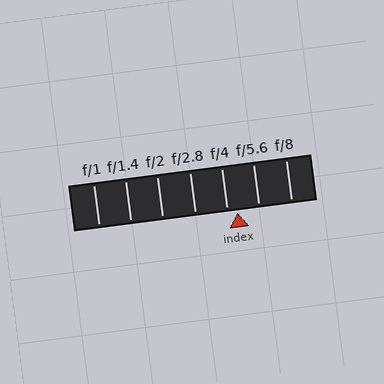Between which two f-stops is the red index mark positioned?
The index mark is between f/4 and f/5.6.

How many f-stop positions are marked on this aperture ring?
There are 7 f-stop positions marked.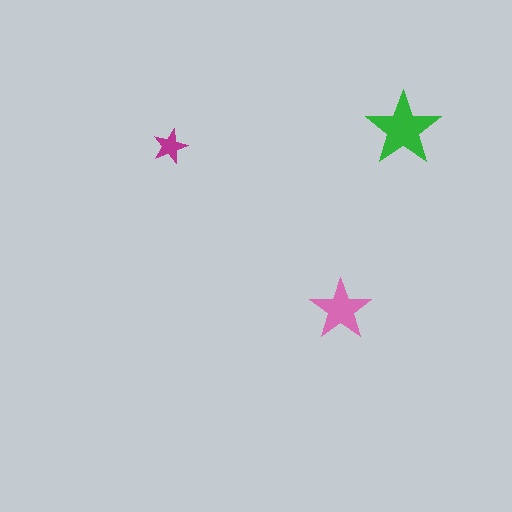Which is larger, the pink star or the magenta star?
The pink one.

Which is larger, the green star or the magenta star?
The green one.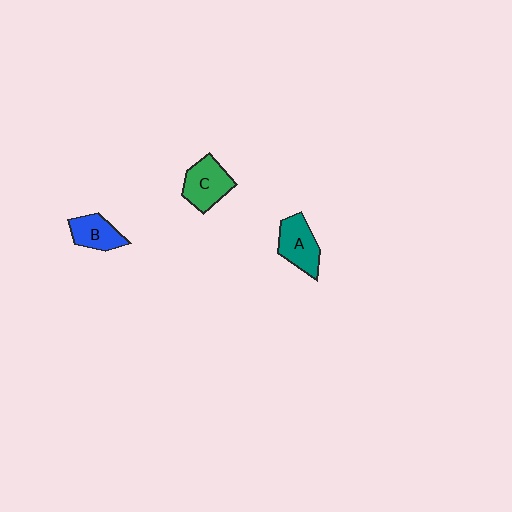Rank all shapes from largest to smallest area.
From largest to smallest: C (green), A (teal), B (blue).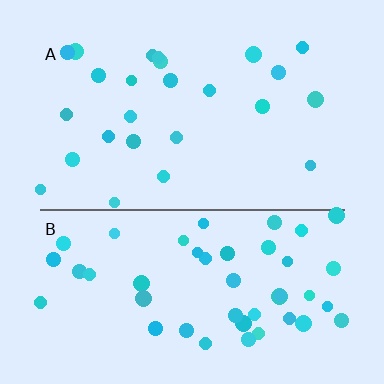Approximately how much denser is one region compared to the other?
Approximately 1.9× — region B over region A.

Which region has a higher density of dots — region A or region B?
B (the bottom).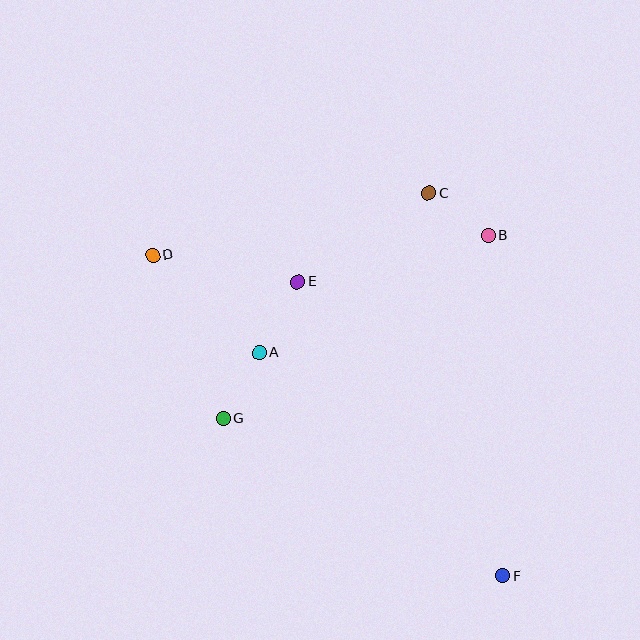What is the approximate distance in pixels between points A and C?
The distance between A and C is approximately 233 pixels.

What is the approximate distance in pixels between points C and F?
The distance between C and F is approximately 390 pixels.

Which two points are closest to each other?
Points B and C are closest to each other.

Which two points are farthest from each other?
Points D and F are farthest from each other.